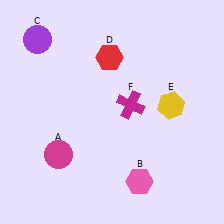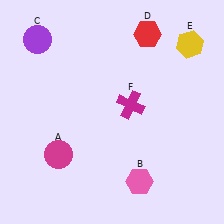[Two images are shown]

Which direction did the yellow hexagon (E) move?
The yellow hexagon (E) moved up.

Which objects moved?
The objects that moved are: the red hexagon (D), the yellow hexagon (E).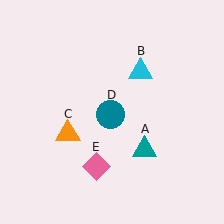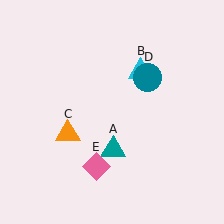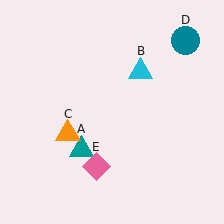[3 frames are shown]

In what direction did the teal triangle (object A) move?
The teal triangle (object A) moved left.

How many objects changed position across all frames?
2 objects changed position: teal triangle (object A), teal circle (object D).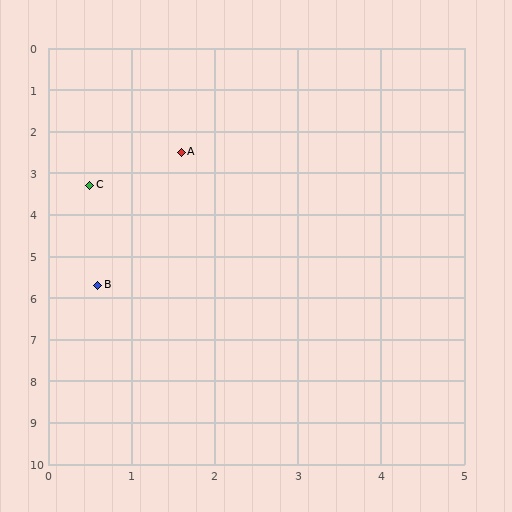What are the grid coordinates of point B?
Point B is at approximately (0.6, 5.7).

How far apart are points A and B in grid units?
Points A and B are about 3.4 grid units apart.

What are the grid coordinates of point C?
Point C is at approximately (0.5, 3.3).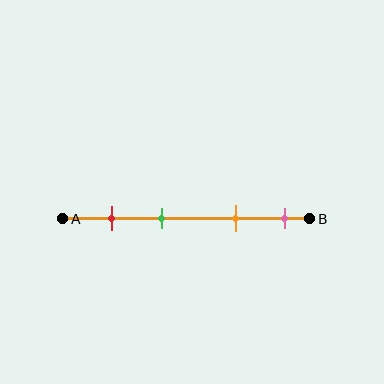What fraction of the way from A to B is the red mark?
The red mark is approximately 20% (0.2) of the way from A to B.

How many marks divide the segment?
There are 4 marks dividing the segment.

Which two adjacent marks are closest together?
The red and green marks are the closest adjacent pair.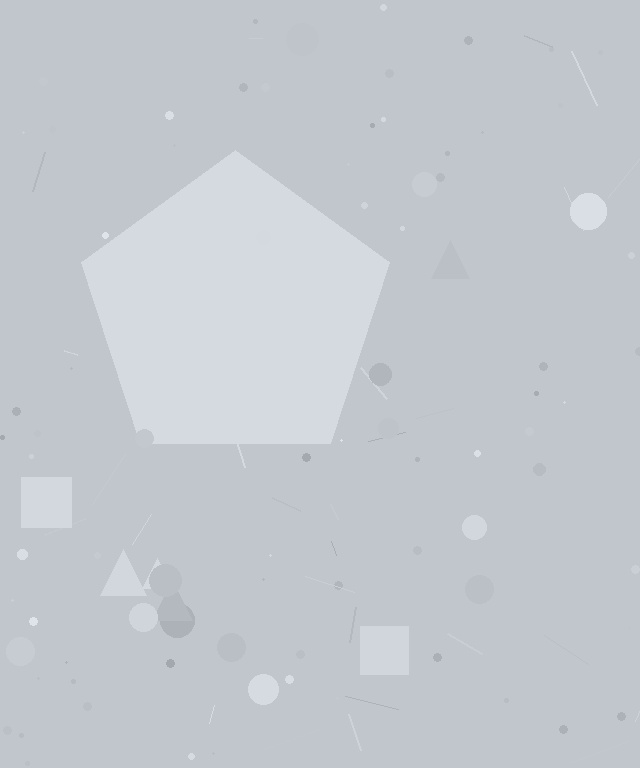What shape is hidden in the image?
A pentagon is hidden in the image.